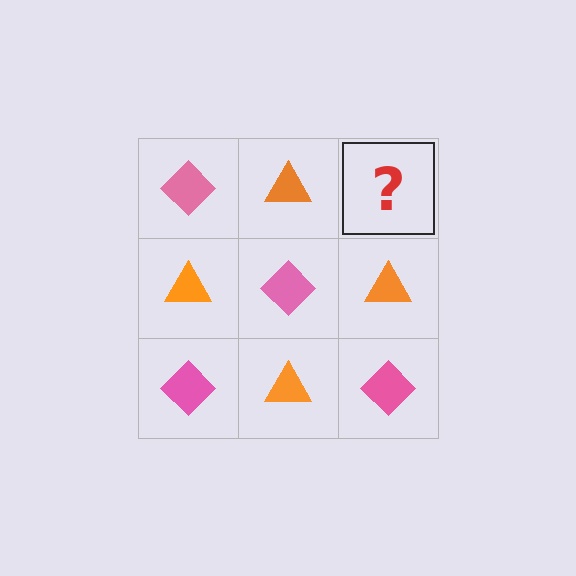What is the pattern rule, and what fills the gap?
The rule is that it alternates pink diamond and orange triangle in a checkerboard pattern. The gap should be filled with a pink diamond.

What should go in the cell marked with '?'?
The missing cell should contain a pink diamond.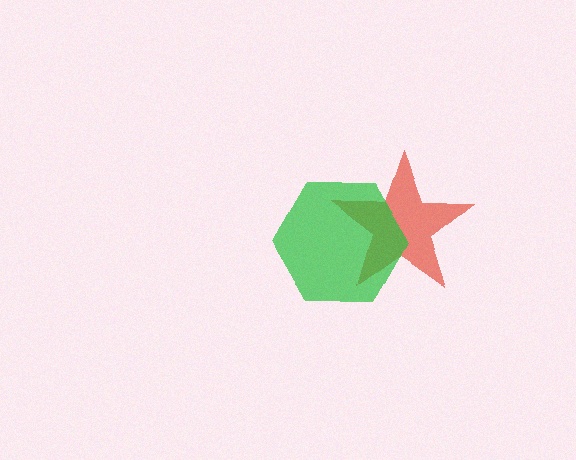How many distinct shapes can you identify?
There are 2 distinct shapes: a red star, a green hexagon.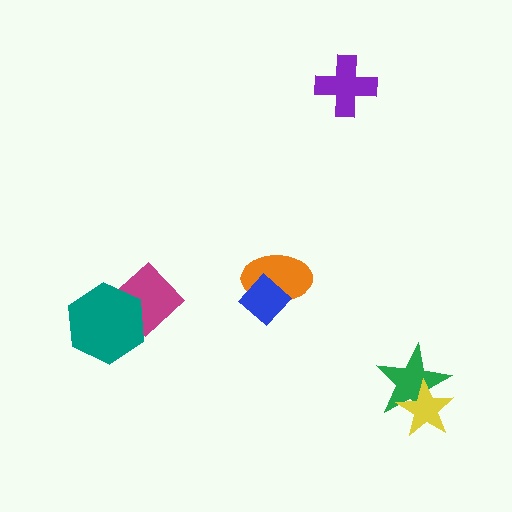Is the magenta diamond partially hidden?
Yes, it is partially covered by another shape.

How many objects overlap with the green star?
1 object overlaps with the green star.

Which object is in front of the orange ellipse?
The blue diamond is in front of the orange ellipse.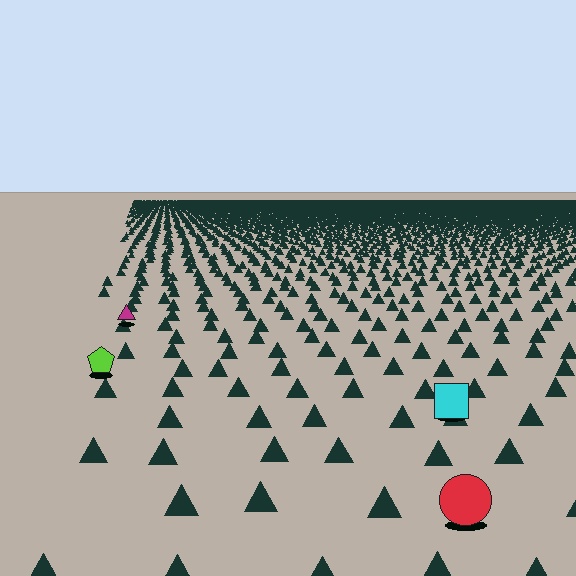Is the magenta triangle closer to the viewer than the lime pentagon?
No. The lime pentagon is closer — you can tell from the texture gradient: the ground texture is coarser near it.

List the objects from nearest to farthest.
From nearest to farthest: the red circle, the cyan square, the lime pentagon, the magenta triangle.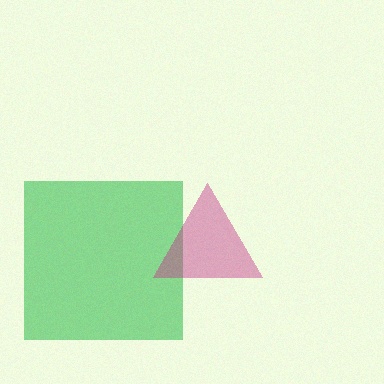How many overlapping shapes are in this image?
There are 2 overlapping shapes in the image.